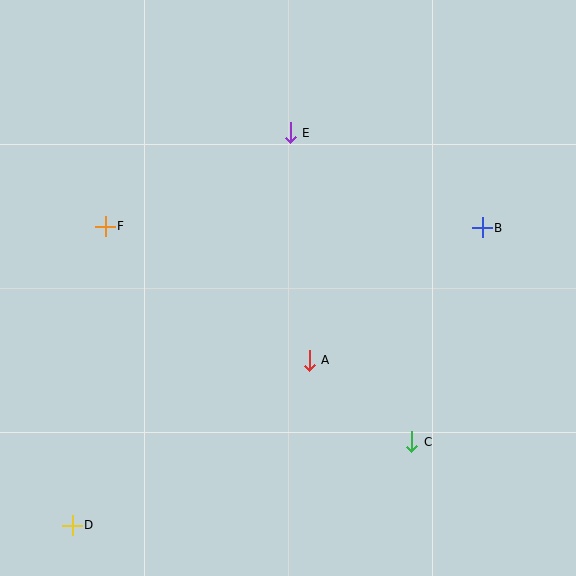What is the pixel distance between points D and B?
The distance between D and B is 507 pixels.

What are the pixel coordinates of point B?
Point B is at (482, 228).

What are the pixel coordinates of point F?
Point F is at (105, 226).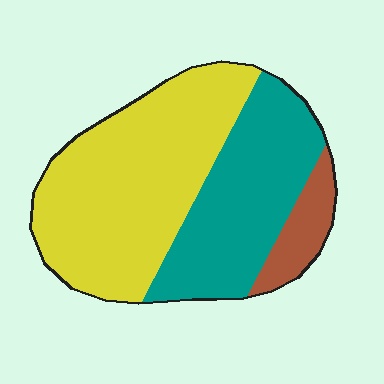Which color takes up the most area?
Yellow, at roughly 55%.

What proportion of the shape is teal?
Teal takes up about three eighths (3/8) of the shape.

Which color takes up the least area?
Brown, at roughly 10%.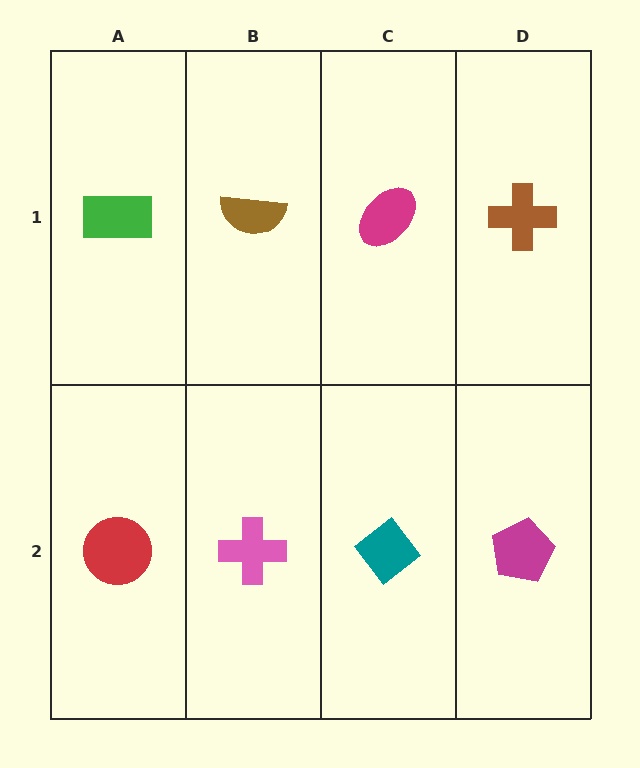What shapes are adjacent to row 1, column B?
A pink cross (row 2, column B), a green rectangle (row 1, column A), a magenta ellipse (row 1, column C).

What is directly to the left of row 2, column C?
A pink cross.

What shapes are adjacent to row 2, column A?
A green rectangle (row 1, column A), a pink cross (row 2, column B).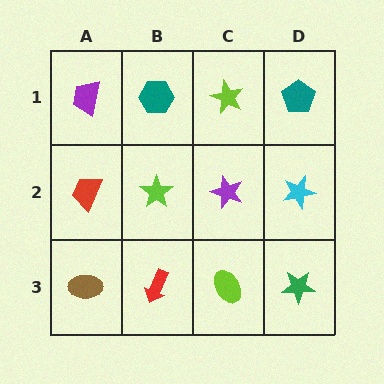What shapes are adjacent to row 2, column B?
A teal hexagon (row 1, column B), a red arrow (row 3, column B), a red trapezoid (row 2, column A), a purple star (row 2, column C).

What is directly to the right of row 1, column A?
A teal hexagon.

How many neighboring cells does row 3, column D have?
2.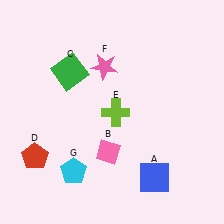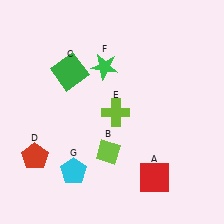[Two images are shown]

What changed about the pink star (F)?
In Image 1, F is pink. In Image 2, it changed to green.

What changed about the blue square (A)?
In Image 1, A is blue. In Image 2, it changed to red.